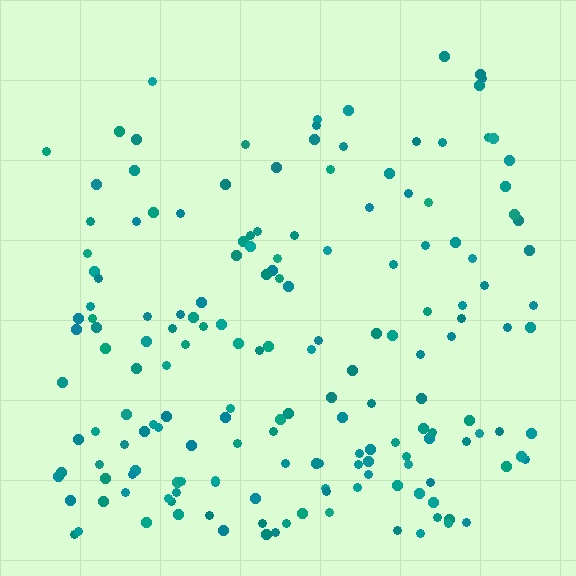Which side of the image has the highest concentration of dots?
The bottom.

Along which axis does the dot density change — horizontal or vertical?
Vertical.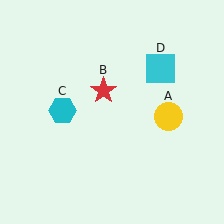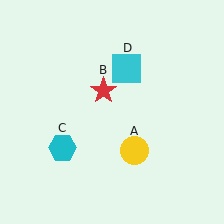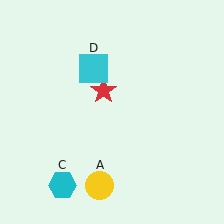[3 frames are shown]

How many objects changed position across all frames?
3 objects changed position: yellow circle (object A), cyan hexagon (object C), cyan square (object D).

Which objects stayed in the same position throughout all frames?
Red star (object B) remained stationary.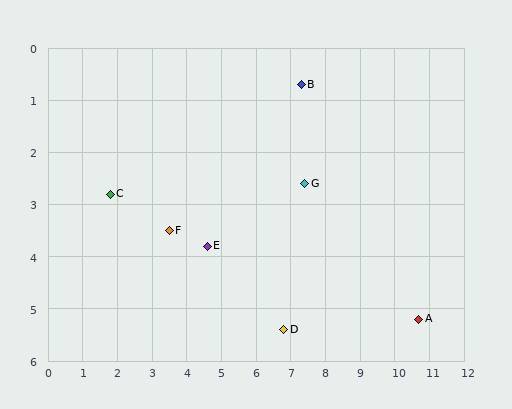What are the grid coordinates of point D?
Point D is at approximately (6.8, 5.4).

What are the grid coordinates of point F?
Point F is at approximately (3.5, 3.5).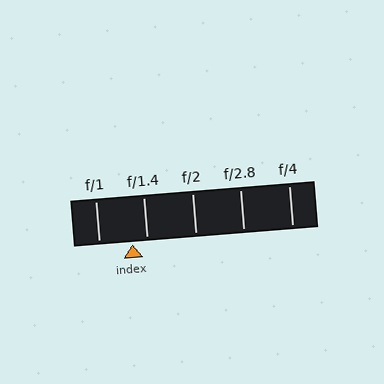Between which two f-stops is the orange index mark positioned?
The index mark is between f/1 and f/1.4.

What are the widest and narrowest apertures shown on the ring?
The widest aperture shown is f/1 and the narrowest is f/4.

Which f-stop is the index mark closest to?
The index mark is closest to f/1.4.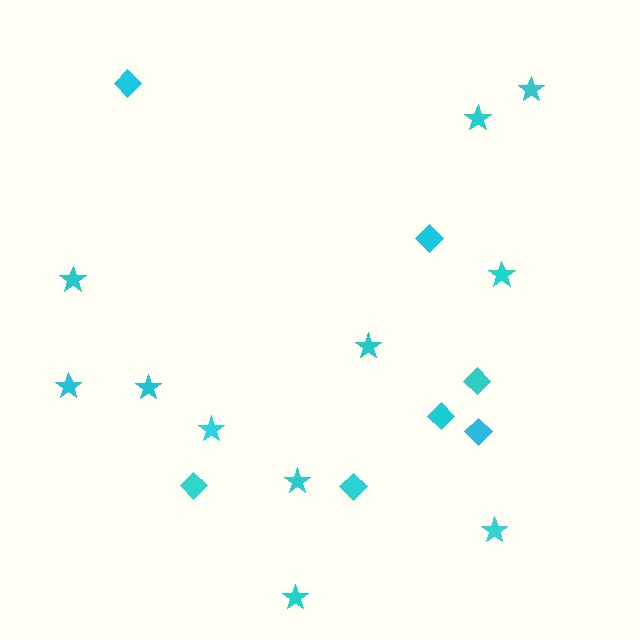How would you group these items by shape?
There are 2 groups: one group of stars (11) and one group of diamonds (7).